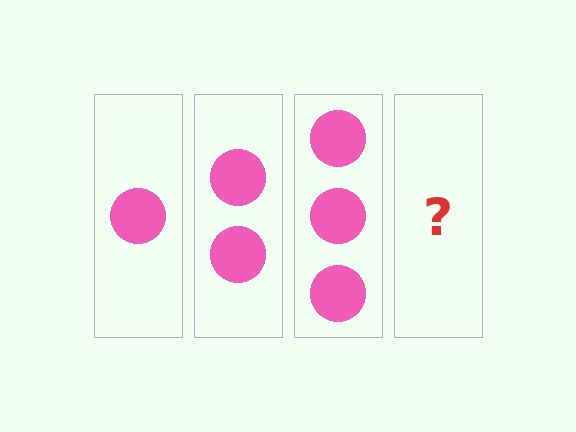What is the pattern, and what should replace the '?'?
The pattern is that each step adds one more circle. The '?' should be 4 circles.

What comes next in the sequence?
The next element should be 4 circles.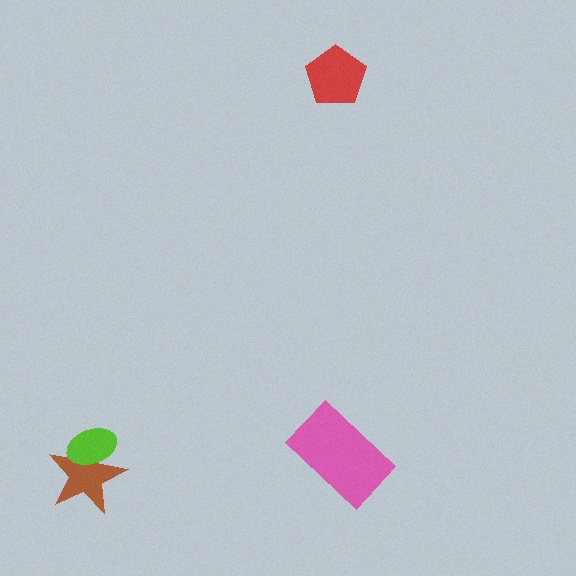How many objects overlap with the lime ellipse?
1 object overlaps with the lime ellipse.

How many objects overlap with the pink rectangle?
0 objects overlap with the pink rectangle.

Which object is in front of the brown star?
The lime ellipse is in front of the brown star.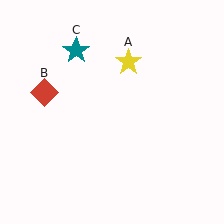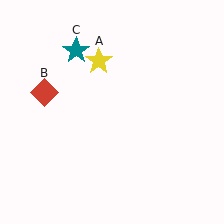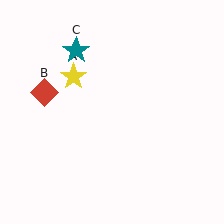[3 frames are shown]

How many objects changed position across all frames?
1 object changed position: yellow star (object A).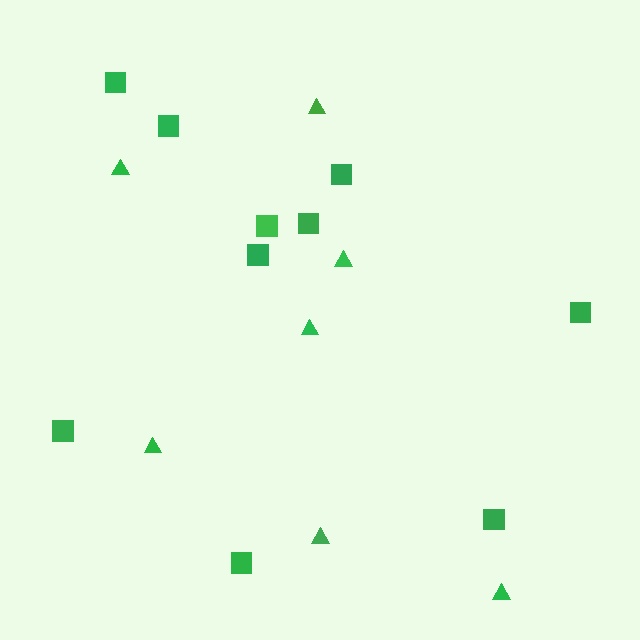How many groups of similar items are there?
There are 2 groups: one group of triangles (7) and one group of squares (10).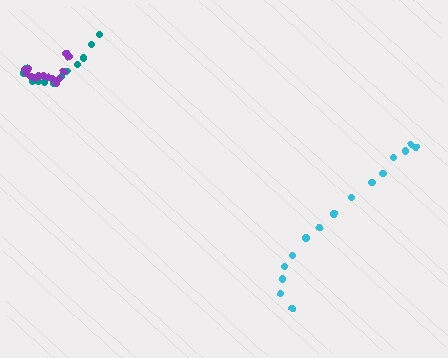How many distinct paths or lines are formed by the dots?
There are 3 distinct paths.